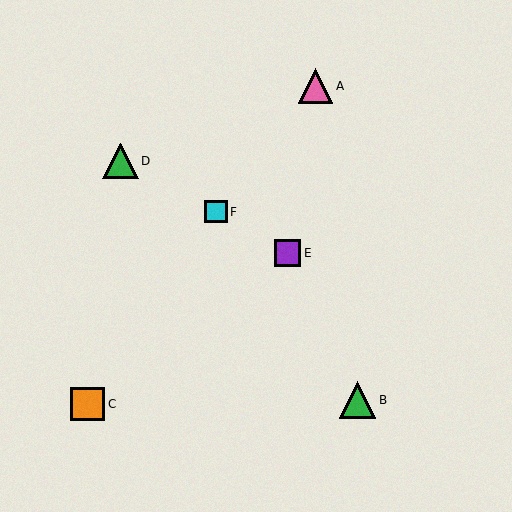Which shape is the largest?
The green triangle (labeled B) is the largest.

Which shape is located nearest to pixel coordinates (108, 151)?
The green triangle (labeled D) at (121, 161) is nearest to that location.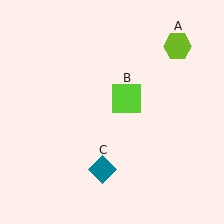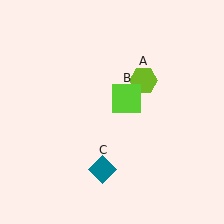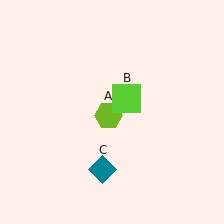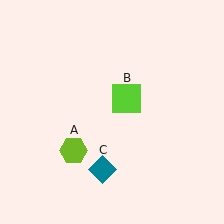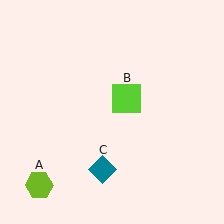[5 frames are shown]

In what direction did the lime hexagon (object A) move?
The lime hexagon (object A) moved down and to the left.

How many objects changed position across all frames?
1 object changed position: lime hexagon (object A).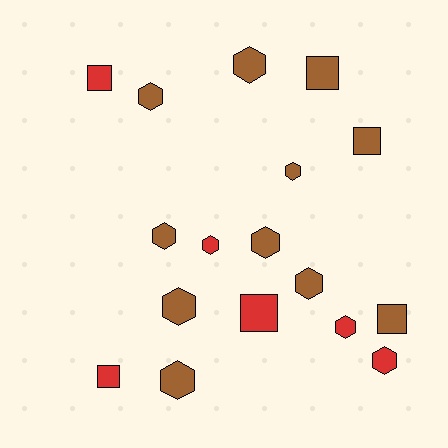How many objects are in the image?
There are 17 objects.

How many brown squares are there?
There are 3 brown squares.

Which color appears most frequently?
Brown, with 11 objects.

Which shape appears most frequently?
Hexagon, with 11 objects.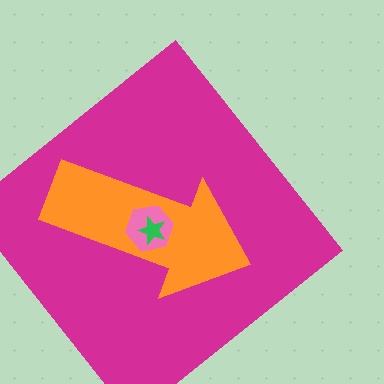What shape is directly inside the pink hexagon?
The green star.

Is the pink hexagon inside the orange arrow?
Yes.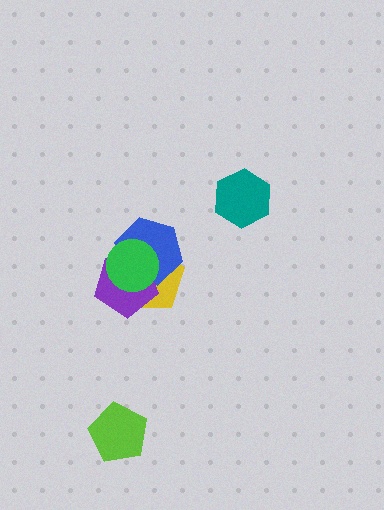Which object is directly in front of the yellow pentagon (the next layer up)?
The blue hexagon is directly in front of the yellow pentagon.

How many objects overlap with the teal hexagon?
0 objects overlap with the teal hexagon.